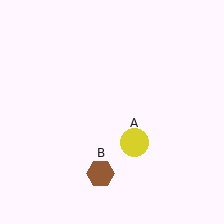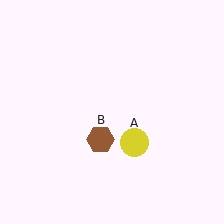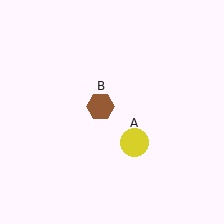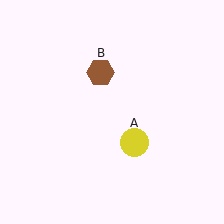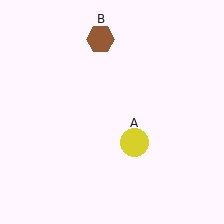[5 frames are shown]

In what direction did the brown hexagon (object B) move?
The brown hexagon (object B) moved up.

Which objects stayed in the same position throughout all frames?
Yellow circle (object A) remained stationary.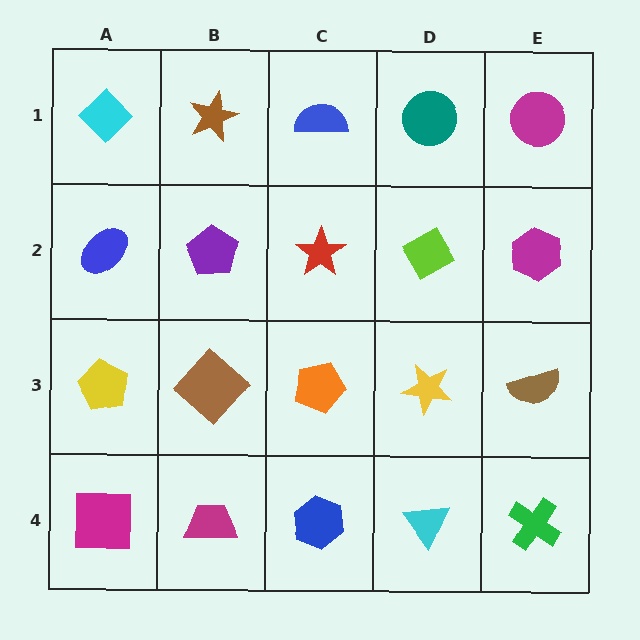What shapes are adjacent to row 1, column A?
A blue ellipse (row 2, column A), a brown star (row 1, column B).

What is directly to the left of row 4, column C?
A magenta trapezoid.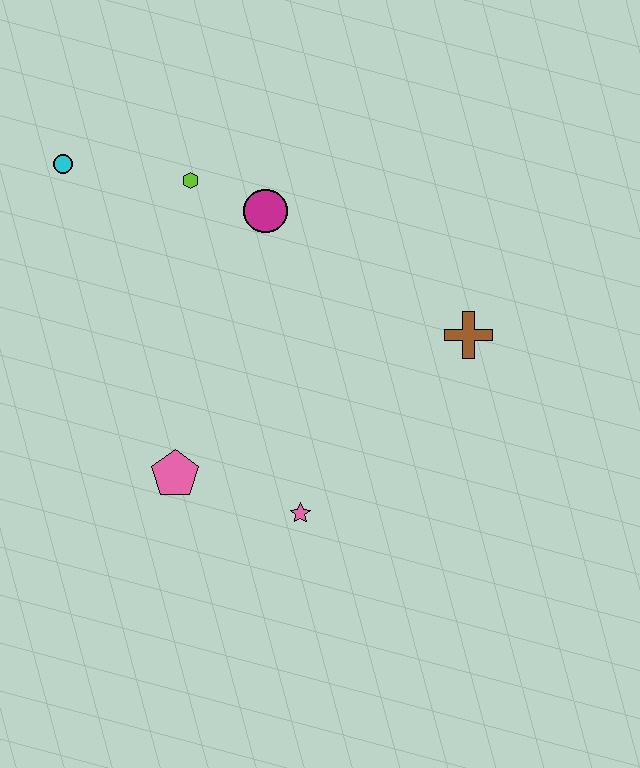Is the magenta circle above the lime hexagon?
No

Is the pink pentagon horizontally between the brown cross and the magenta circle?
No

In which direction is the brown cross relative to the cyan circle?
The brown cross is to the right of the cyan circle.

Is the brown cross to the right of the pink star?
Yes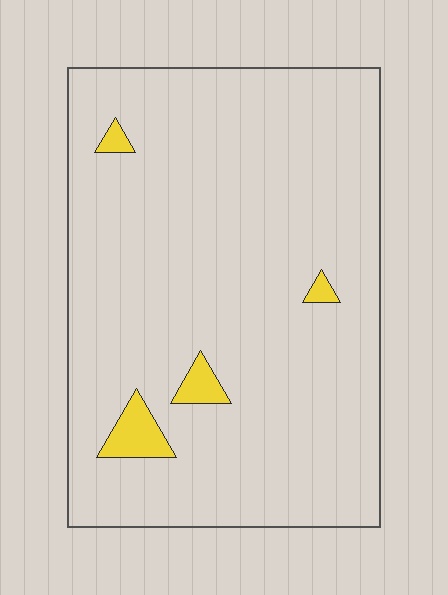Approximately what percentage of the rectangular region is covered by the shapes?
Approximately 5%.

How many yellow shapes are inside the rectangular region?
4.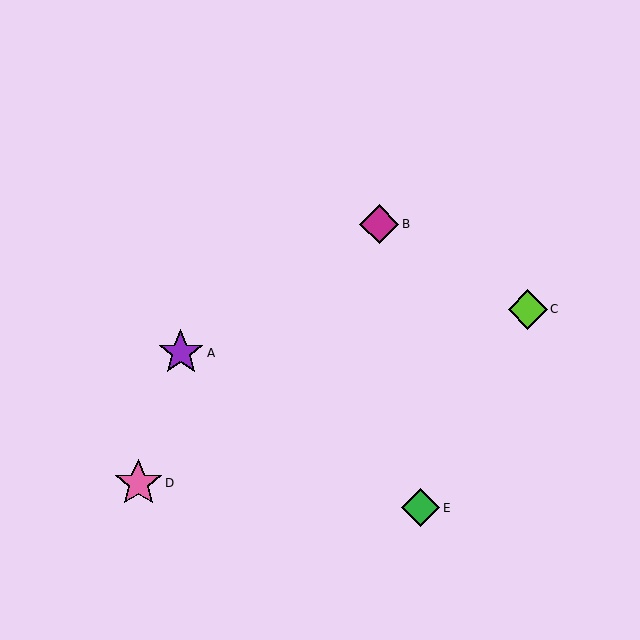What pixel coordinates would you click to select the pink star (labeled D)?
Click at (138, 483) to select the pink star D.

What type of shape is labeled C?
Shape C is a lime diamond.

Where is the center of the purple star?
The center of the purple star is at (181, 353).